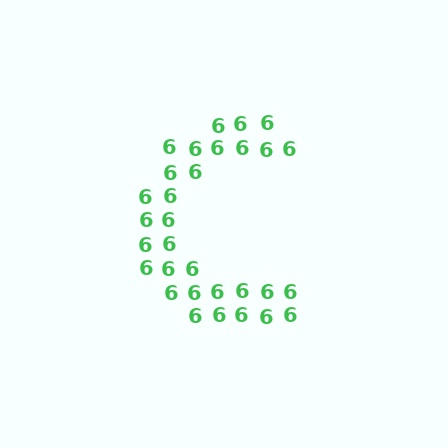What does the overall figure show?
The overall figure shows the letter C.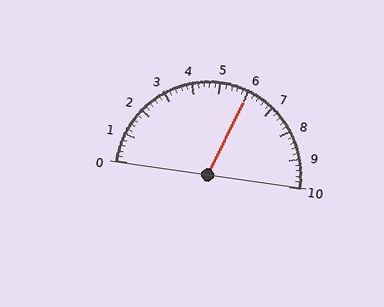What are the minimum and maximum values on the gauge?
The gauge ranges from 0 to 10.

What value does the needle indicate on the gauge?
The needle indicates approximately 6.0.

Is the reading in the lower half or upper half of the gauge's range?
The reading is in the upper half of the range (0 to 10).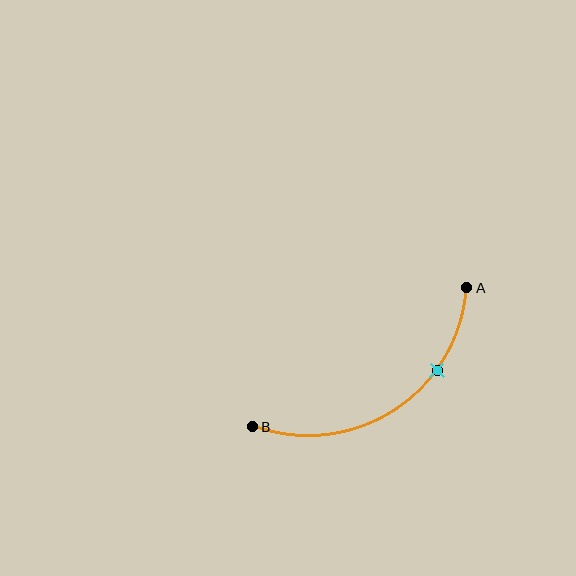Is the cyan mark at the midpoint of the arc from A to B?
No. The cyan mark lies on the arc but is closer to endpoint A. The arc midpoint would be at the point on the curve equidistant along the arc from both A and B.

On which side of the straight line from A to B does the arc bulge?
The arc bulges below the straight line connecting A and B.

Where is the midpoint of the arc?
The arc midpoint is the point on the curve farthest from the straight line joining A and B. It sits below that line.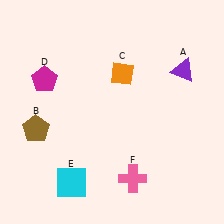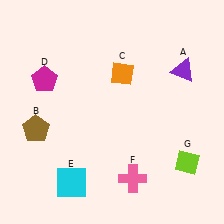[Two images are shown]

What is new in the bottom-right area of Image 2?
A lime diamond (G) was added in the bottom-right area of Image 2.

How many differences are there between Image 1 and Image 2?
There is 1 difference between the two images.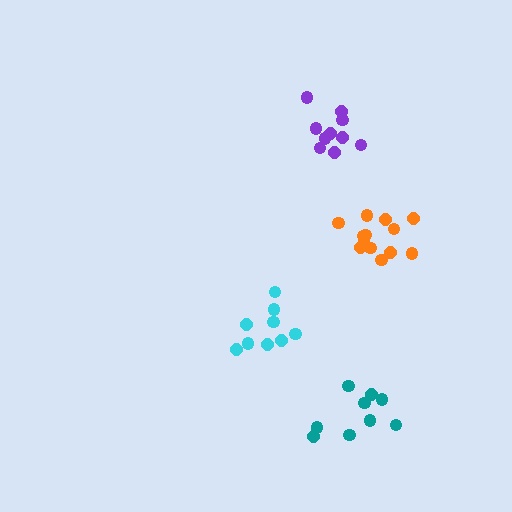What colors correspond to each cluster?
The clusters are colored: purple, teal, orange, cyan.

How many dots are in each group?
Group 1: 10 dots, Group 2: 9 dots, Group 3: 13 dots, Group 4: 9 dots (41 total).